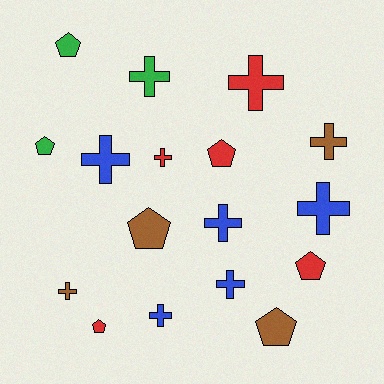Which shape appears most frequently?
Cross, with 10 objects.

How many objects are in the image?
There are 17 objects.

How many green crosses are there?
There is 1 green cross.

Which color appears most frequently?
Red, with 5 objects.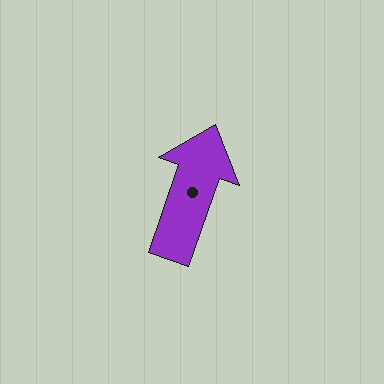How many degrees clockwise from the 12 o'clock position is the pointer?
Approximately 19 degrees.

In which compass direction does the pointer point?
North.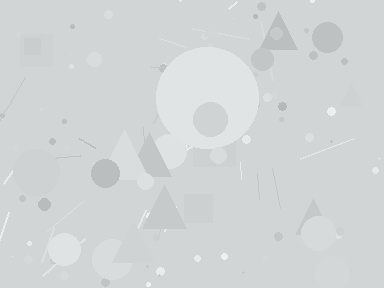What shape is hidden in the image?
A circle is hidden in the image.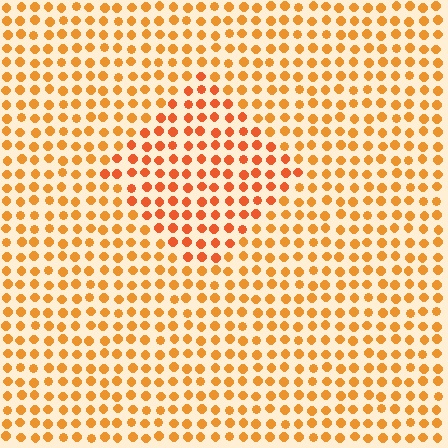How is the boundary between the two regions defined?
The boundary is defined purely by a slight shift in hue (about 18 degrees). Spacing, size, and orientation are identical on both sides.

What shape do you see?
I see a diamond.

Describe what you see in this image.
The image is filled with small orange elements in a uniform arrangement. A diamond-shaped region is visible where the elements are tinted to a slightly different hue, forming a subtle color boundary.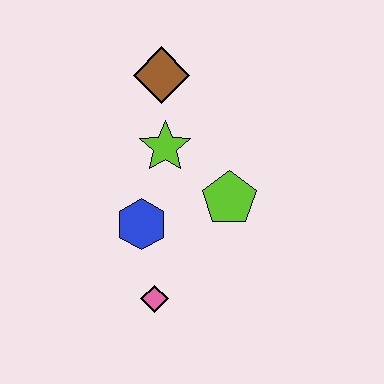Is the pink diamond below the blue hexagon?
Yes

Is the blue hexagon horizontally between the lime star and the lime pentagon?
No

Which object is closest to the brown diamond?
The lime star is closest to the brown diamond.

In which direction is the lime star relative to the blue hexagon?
The lime star is above the blue hexagon.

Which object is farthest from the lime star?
The pink diamond is farthest from the lime star.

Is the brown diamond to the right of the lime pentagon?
No